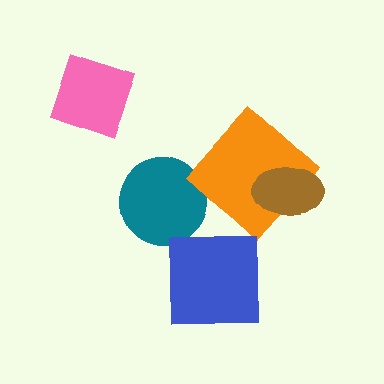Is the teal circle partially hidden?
No, no other shape covers it.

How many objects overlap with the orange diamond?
1 object overlaps with the orange diamond.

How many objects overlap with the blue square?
0 objects overlap with the blue square.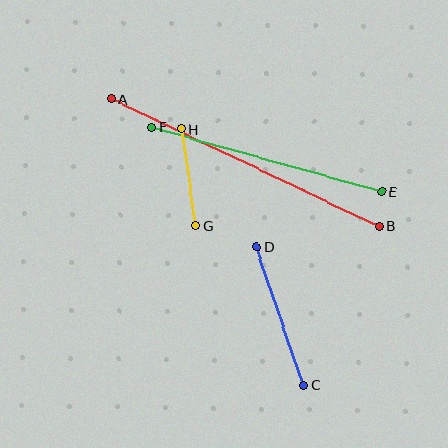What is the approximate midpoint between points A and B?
The midpoint is at approximately (245, 163) pixels.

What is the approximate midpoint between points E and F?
The midpoint is at approximately (267, 160) pixels.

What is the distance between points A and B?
The distance is approximately 297 pixels.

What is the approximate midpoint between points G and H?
The midpoint is at approximately (189, 177) pixels.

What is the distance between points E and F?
The distance is approximately 238 pixels.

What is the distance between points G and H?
The distance is approximately 97 pixels.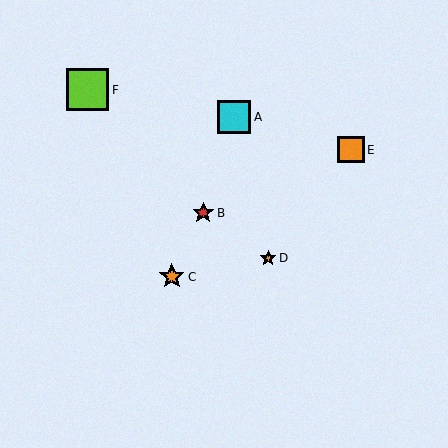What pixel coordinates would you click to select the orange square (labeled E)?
Click at (351, 150) to select the orange square E.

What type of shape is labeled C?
Shape C is an orange star.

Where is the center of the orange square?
The center of the orange square is at (351, 150).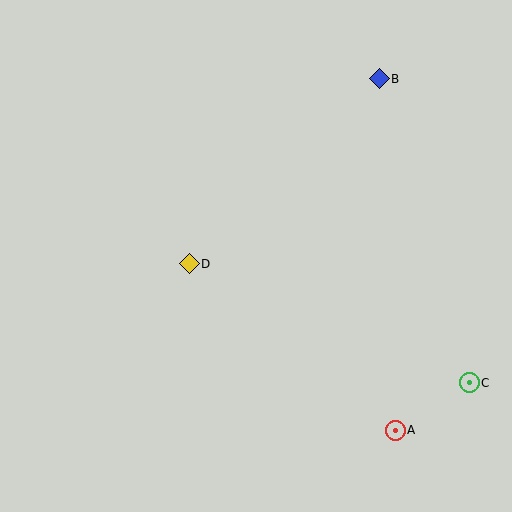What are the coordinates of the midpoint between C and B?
The midpoint between C and B is at (424, 231).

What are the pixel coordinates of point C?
Point C is at (469, 383).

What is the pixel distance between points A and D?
The distance between A and D is 265 pixels.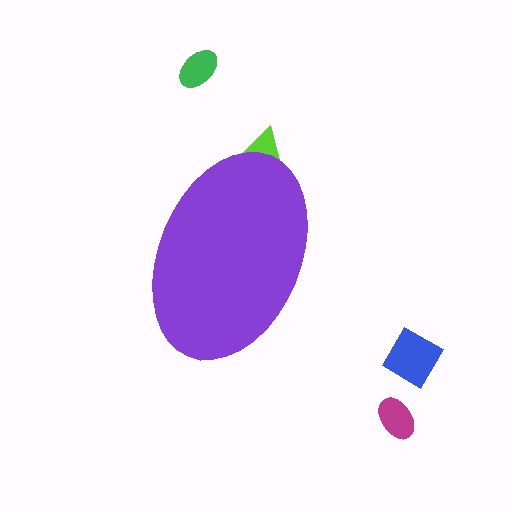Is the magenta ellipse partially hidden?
No, the magenta ellipse is fully visible.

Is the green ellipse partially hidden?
No, the green ellipse is fully visible.